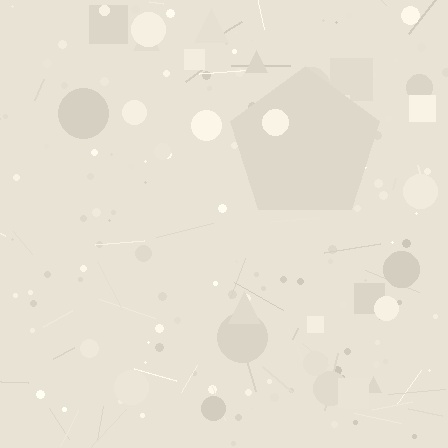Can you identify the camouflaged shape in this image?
The camouflaged shape is a pentagon.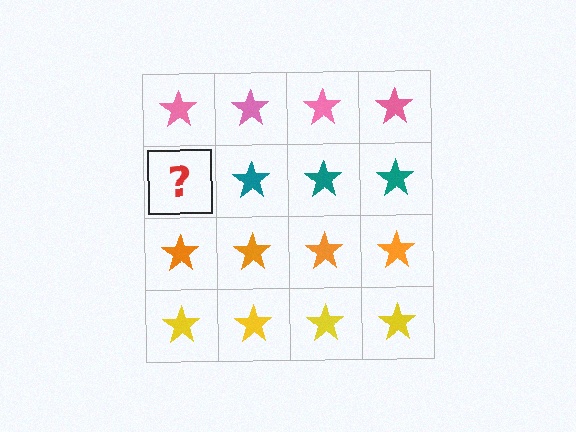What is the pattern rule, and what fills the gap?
The rule is that each row has a consistent color. The gap should be filled with a teal star.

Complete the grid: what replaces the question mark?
The question mark should be replaced with a teal star.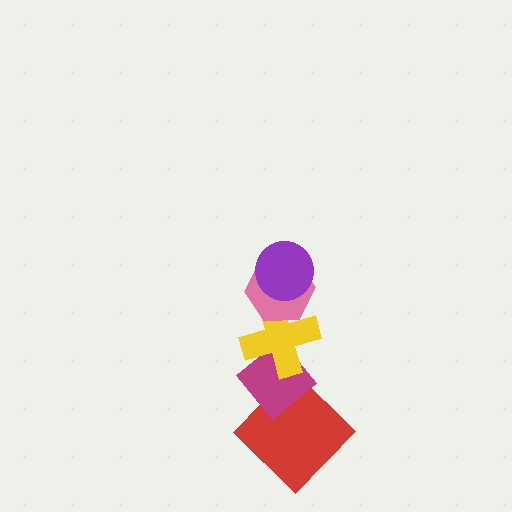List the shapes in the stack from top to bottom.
From top to bottom: the purple circle, the pink hexagon, the yellow cross, the magenta diamond, the red diamond.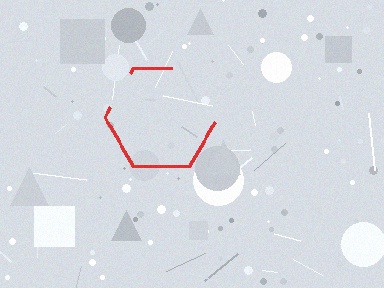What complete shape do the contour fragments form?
The contour fragments form a hexagon.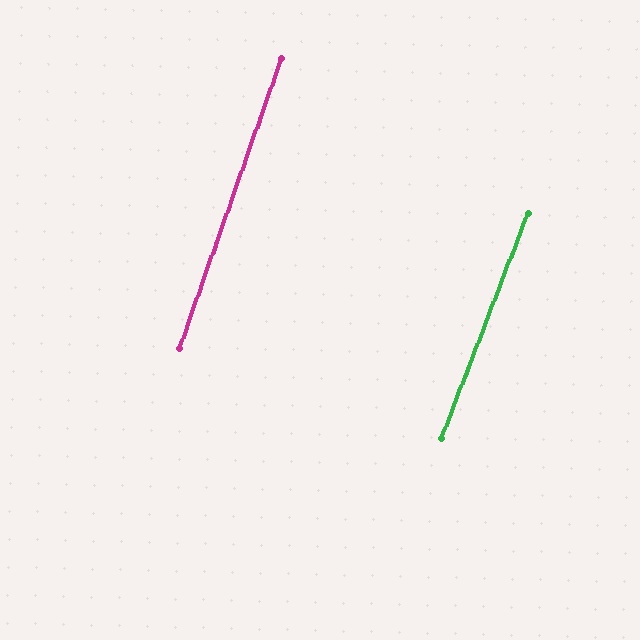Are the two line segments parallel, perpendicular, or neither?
Parallel — their directions differ by only 1.5°.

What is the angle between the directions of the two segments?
Approximately 2 degrees.